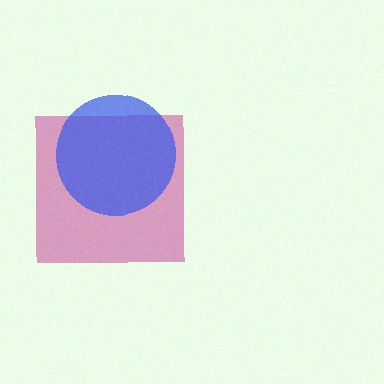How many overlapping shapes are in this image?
There are 2 overlapping shapes in the image.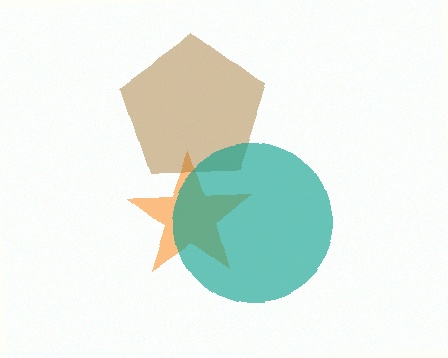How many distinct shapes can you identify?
There are 3 distinct shapes: an orange star, a brown pentagon, a teal circle.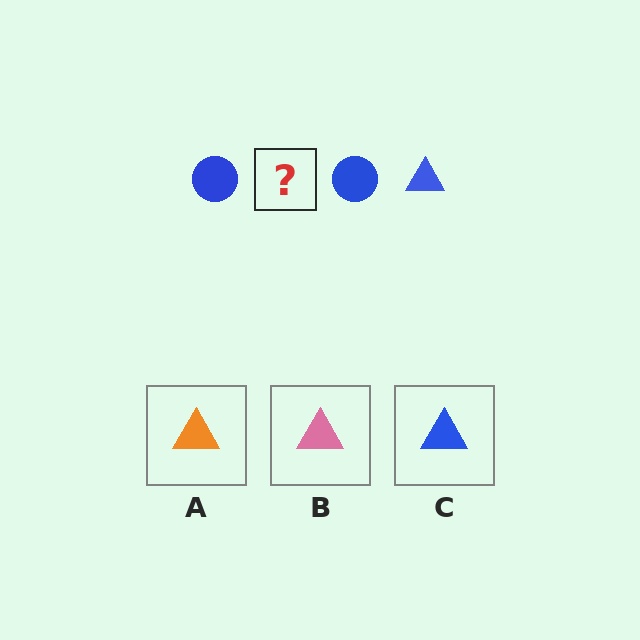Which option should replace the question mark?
Option C.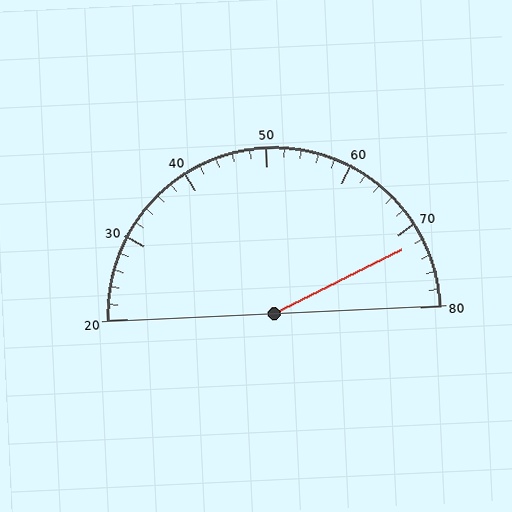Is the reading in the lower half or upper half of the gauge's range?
The reading is in the upper half of the range (20 to 80).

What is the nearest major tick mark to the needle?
The nearest major tick mark is 70.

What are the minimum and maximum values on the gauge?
The gauge ranges from 20 to 80.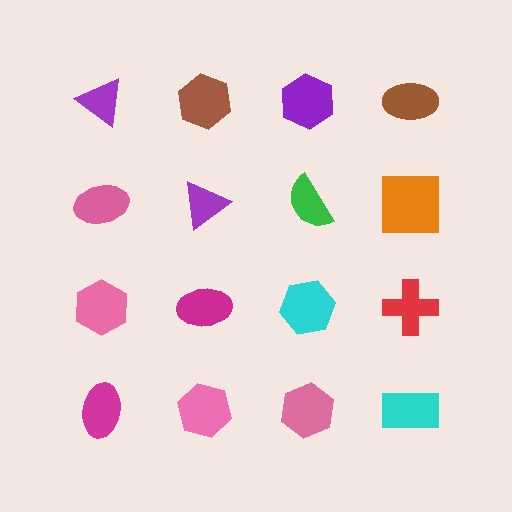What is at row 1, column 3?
A purple hexagon.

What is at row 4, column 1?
A magenta ellipse.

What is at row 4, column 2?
A pink hexagon.